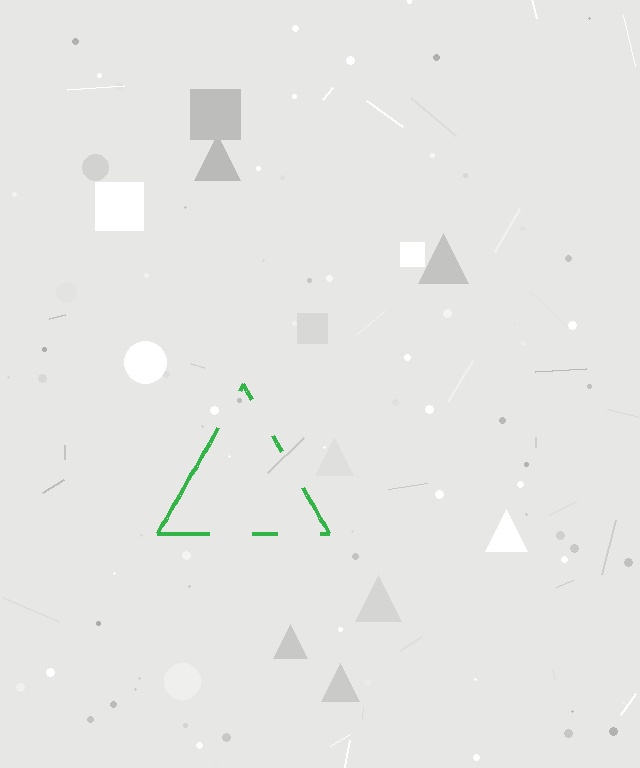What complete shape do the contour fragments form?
The contour fragments form a triangle.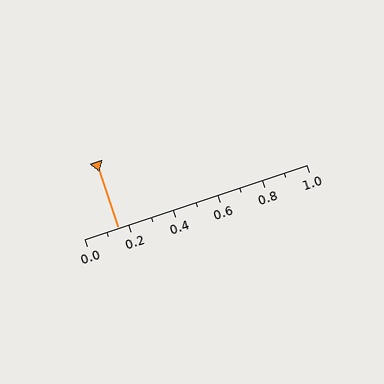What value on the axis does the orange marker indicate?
The marker indicates approximately 0.15.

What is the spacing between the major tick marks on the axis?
The major ticks are spaced 0.2 apart.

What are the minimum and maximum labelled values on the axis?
The axis runs from 0.0 to 1.0.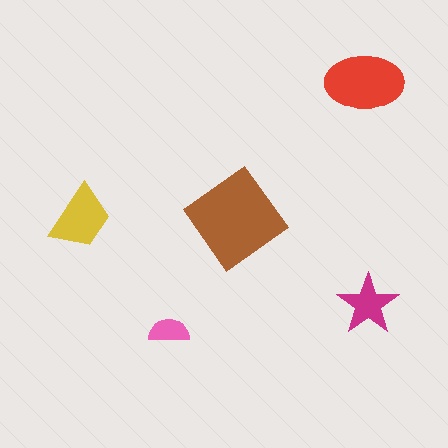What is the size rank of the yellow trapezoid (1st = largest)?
3rd.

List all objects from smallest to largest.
The pink semicircle, the magenta star, the yellow trapezoid, the red ellipse, the brown diamond.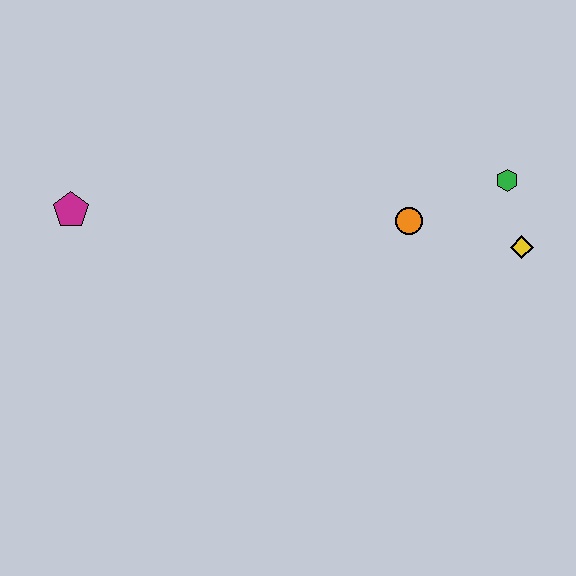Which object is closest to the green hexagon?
The yellow diamond is closest to the green hexagon.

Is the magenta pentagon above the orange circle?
Yes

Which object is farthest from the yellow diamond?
The magenta pentagon is farthest from the yellow diamond.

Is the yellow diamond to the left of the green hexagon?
No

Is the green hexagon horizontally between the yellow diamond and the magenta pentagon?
Yes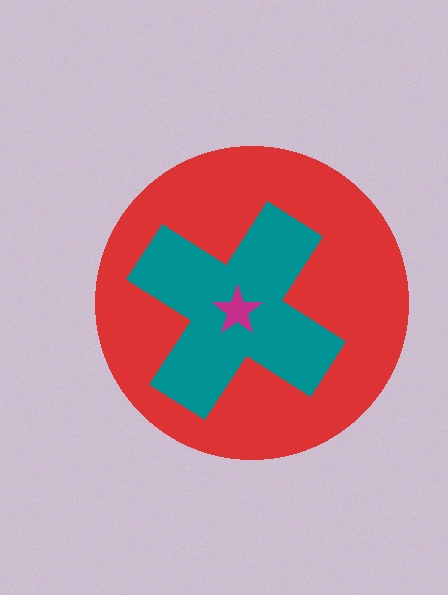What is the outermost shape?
The red circle.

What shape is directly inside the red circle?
The teal cross.